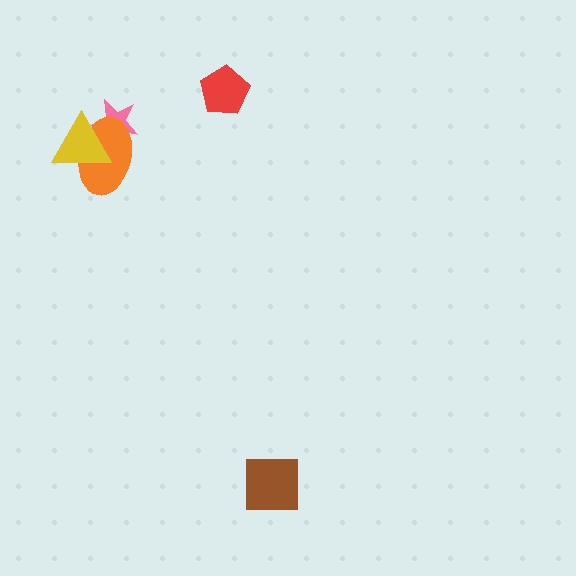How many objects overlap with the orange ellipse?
2 objects overlap with the orange ellipse.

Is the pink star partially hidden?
Yes, it is partially covered by another shape.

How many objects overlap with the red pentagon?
0 objects overlap with the red pentagon.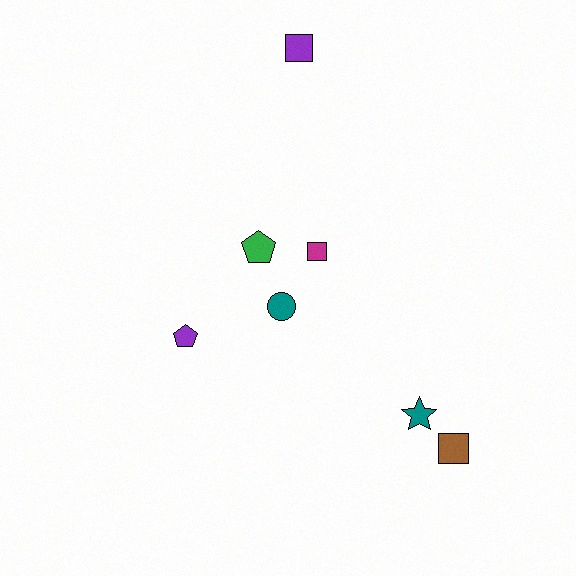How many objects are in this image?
There are 7 objects.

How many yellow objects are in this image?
There are no yellow objects.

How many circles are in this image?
There is 1 circle.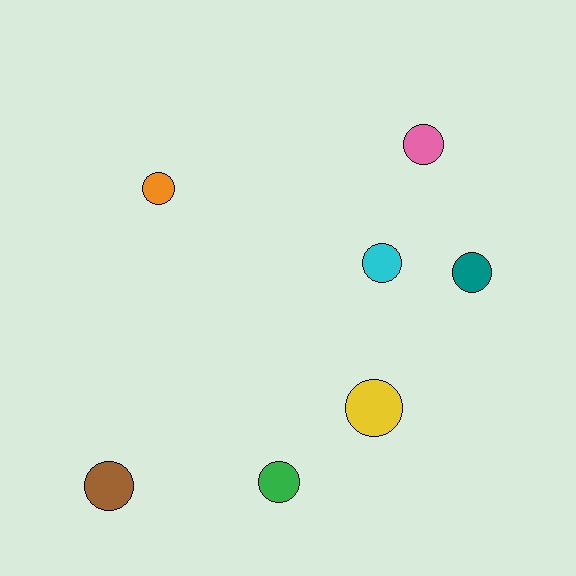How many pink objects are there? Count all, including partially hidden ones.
There is 1 pink object.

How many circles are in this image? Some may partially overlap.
There are 7 circles.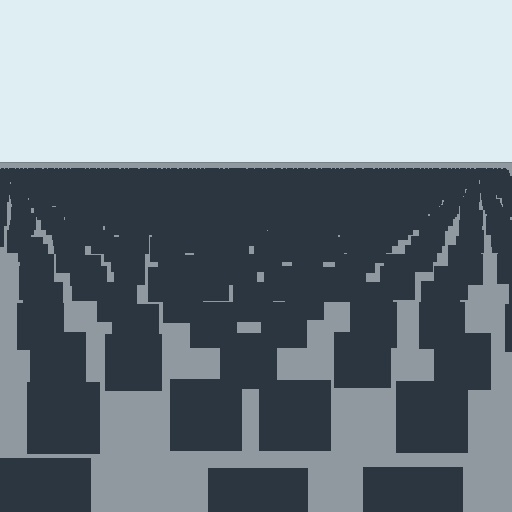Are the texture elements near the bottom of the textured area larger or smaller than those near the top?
Larger. Near the bottom, elements are closer to the viewer and appear at a bigger on-screen size.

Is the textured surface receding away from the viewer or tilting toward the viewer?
The surface is receding away from the viewer. Texture elements get smaller and denser toward the top.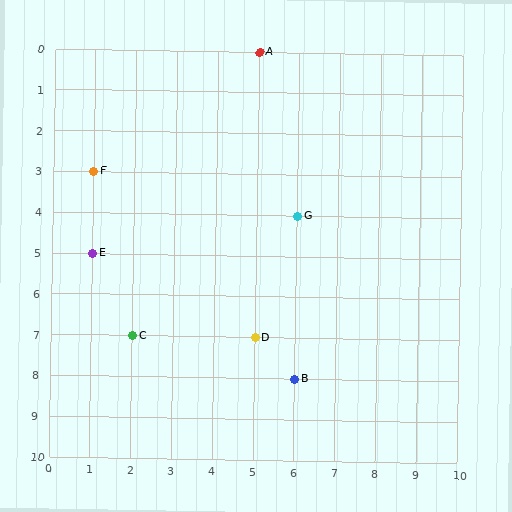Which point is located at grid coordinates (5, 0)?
Point A is at (5, 0).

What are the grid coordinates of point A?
Point A is at grid coordinates (5, 0).